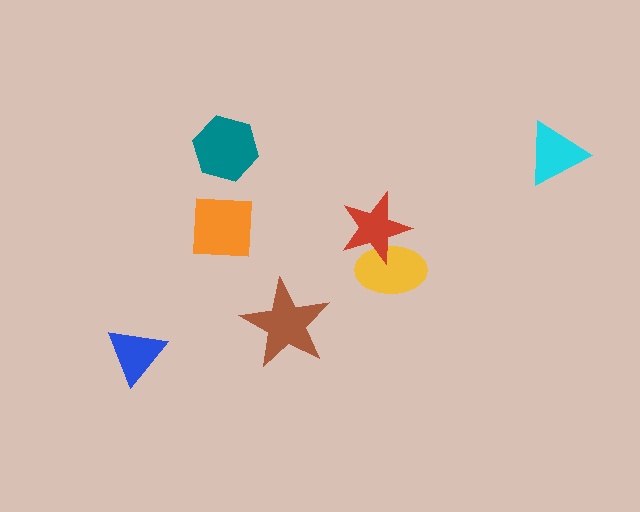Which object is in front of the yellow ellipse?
The red star is in front of the yellow ellipse.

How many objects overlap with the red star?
1 object overlaps with the red star.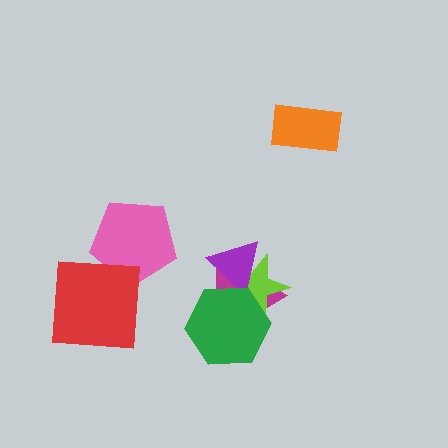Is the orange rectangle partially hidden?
No, no other shape covers it.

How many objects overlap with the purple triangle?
3 objects overlap with the purple triangle.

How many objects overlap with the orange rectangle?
0 objects overlap with the orange rectangle.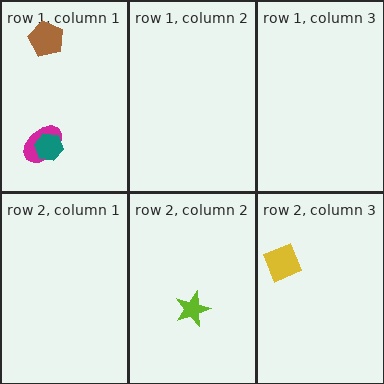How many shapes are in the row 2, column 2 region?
1.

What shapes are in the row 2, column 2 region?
The lime star.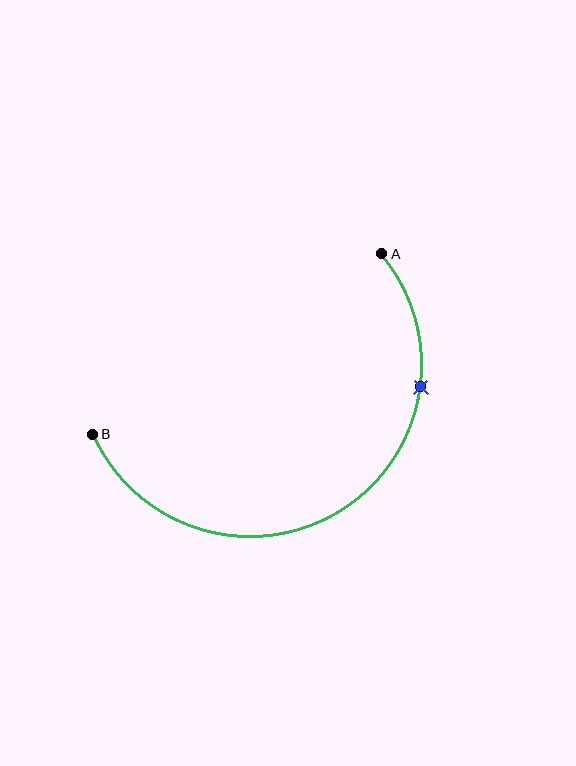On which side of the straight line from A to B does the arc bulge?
The arc bulges below the straight line connecting A and B.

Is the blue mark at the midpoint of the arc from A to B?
No. The blue mark lies on the arc but is closer to endpoint A. The arc midpoint would be at the point on the curve equidistant along the arc from both A and B.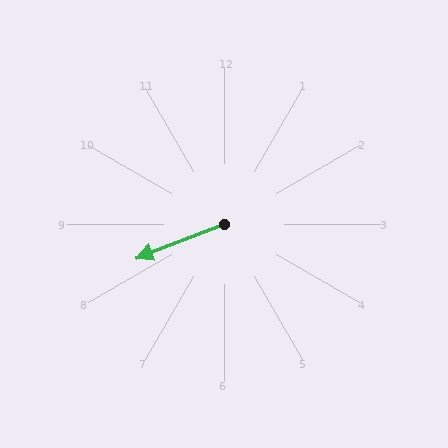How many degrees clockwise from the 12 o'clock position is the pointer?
Approximately 249 degrees.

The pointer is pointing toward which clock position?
Roughly 8 o'clock.